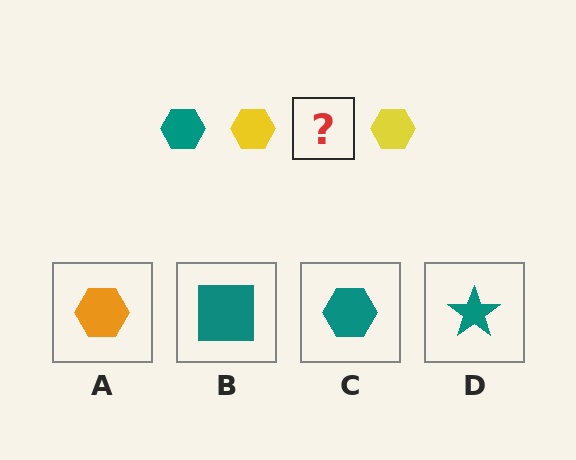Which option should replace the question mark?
Option C.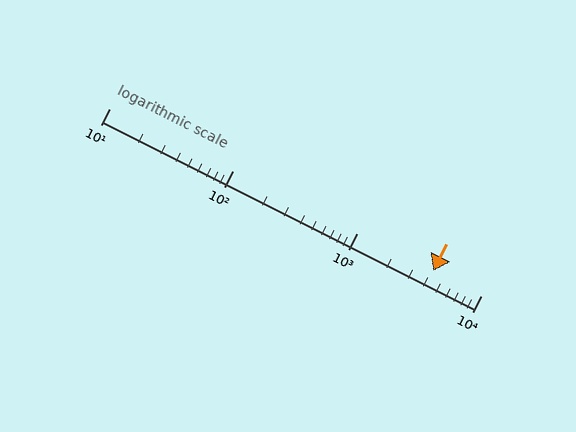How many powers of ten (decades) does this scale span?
The scale spans 3 decades, from 10 to 10000.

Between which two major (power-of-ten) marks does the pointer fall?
The pointer is between 1000 and 10000.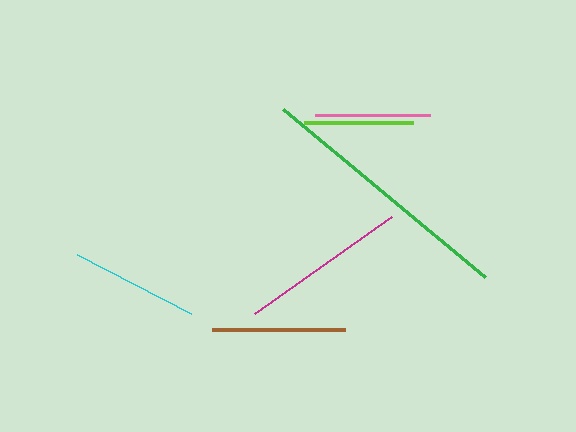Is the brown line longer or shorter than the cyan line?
The brown line is longer than the cyan line.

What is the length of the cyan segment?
The cyan segment is approximately 129 pixels long.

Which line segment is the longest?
The green line is the longest at approximately 263 pixels.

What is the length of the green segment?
The green segment is approximately 263 pixels long.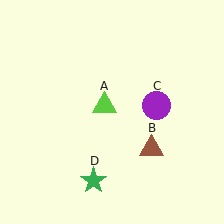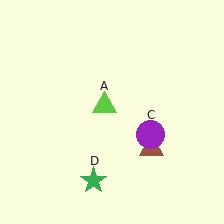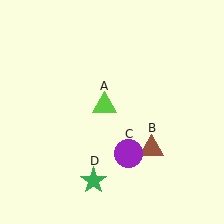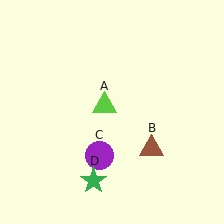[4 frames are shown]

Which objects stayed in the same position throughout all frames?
Lime triangle (object A) and brown triangle (object B) and green star (object D) remained stationary.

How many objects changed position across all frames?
1 object changed position: purple circle (object C).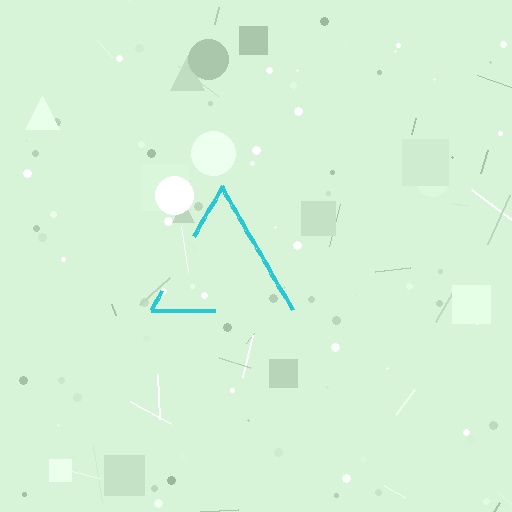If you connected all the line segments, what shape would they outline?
They would outline a triangle.